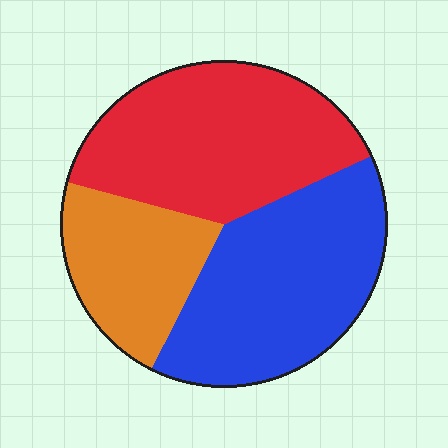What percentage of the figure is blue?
Blue covers roughly 40% of the figure.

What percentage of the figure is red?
Red takes up between a quarter and a half of the figure.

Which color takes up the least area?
Orange, at roughly 20%.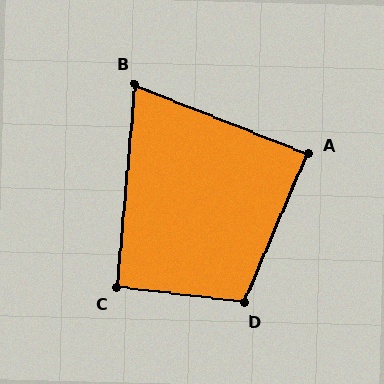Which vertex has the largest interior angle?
D, at approximately 107 degrees.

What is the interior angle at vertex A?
Approximately 89 degrees (approximately right).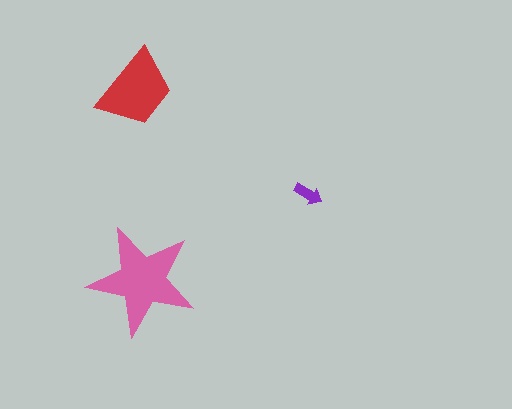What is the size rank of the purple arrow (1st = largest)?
3rd.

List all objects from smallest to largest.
The purple arrow, the red trapezoid, the pink star.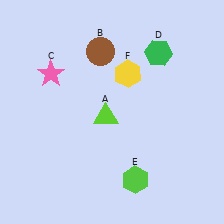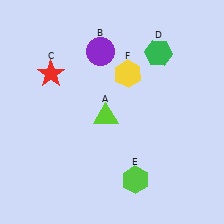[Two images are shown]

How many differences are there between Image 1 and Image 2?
There are 2 differences between the two images.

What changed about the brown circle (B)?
In Image 1, B is brown. In Image 2, it changed to purple.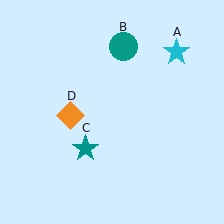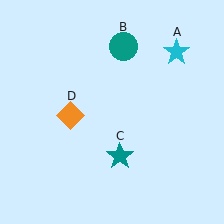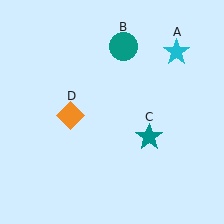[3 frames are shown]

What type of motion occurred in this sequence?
The teal star (object C) rotated counterclockwise around the center of the scene.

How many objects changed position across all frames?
1 object changed position: teal star (object C).